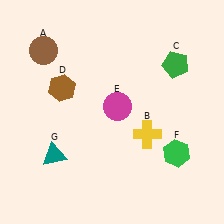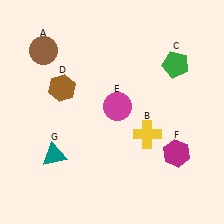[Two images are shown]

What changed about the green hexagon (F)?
In Image 1, F is green. In Image 2, it changed to magenta.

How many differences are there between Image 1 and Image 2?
There is 1 difference between the two images.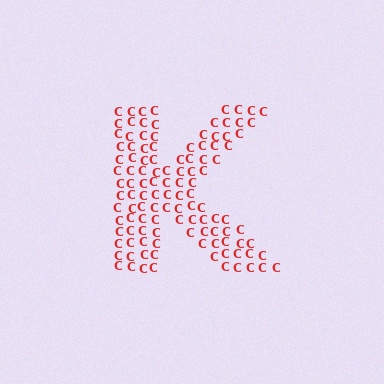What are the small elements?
The small elements are letter C's.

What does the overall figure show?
The overall figure shows the letter K.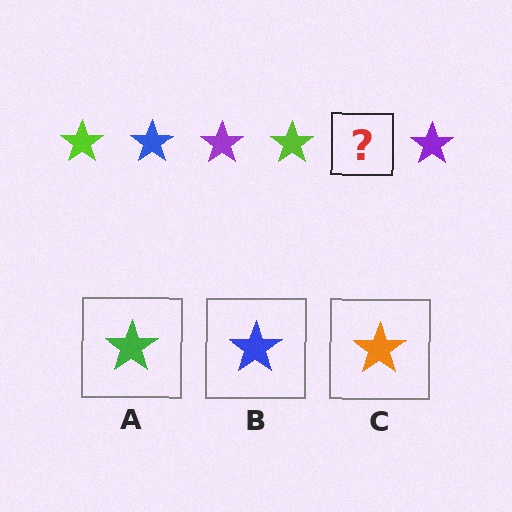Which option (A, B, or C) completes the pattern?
B.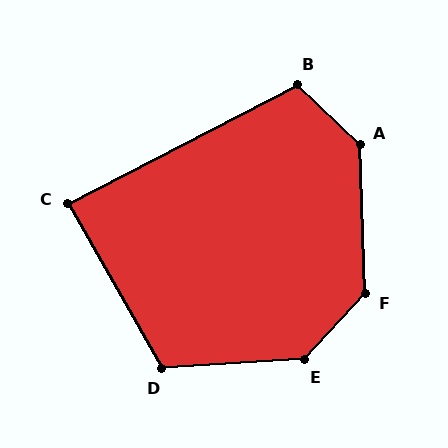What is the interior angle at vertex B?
Approximately 109 degrees (obtuse).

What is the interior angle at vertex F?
Approximately 135 degrees (obtuse).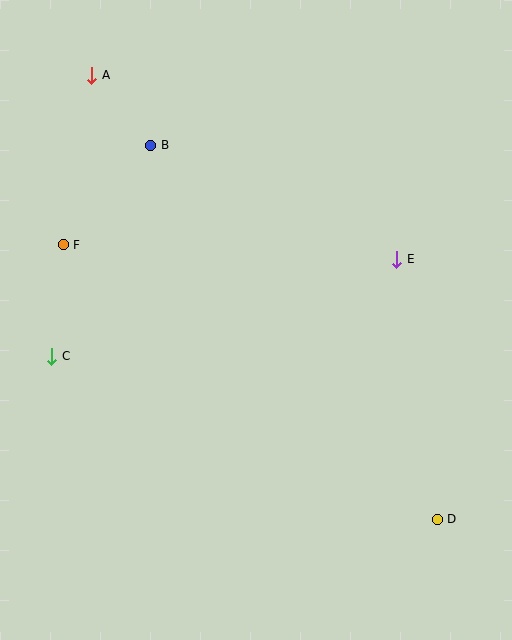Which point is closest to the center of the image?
Point E at (397, 259) is closest to the center.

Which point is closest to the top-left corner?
Point A is closest to the top-left corner.